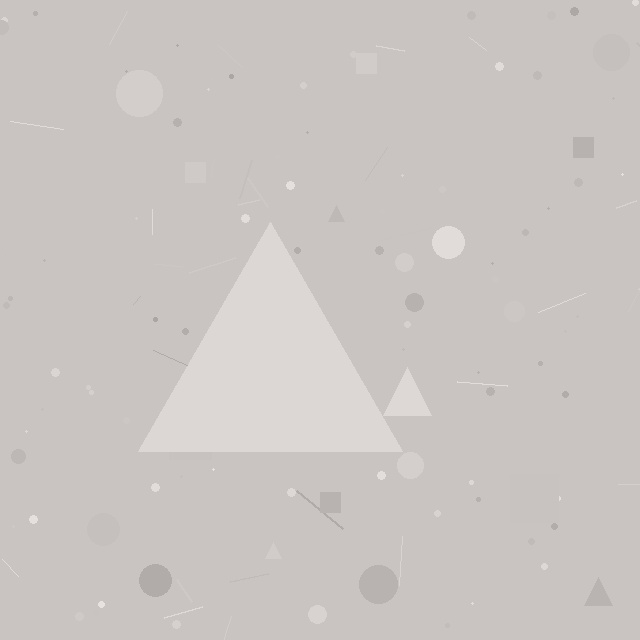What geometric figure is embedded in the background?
A triangle is embedded in the background.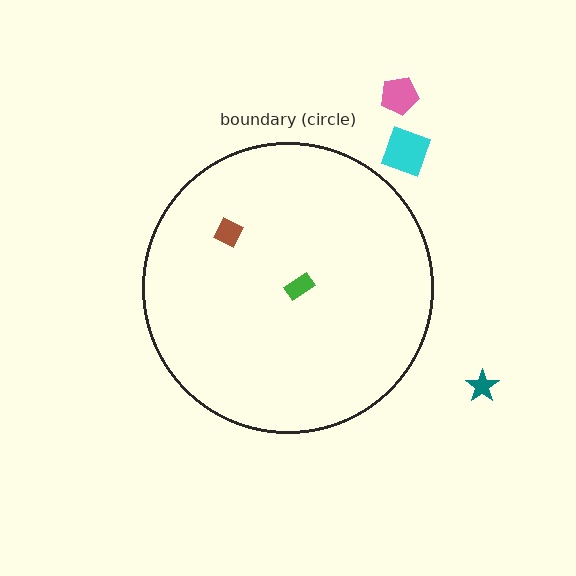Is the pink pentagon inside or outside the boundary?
Outside.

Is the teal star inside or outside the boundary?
Outside.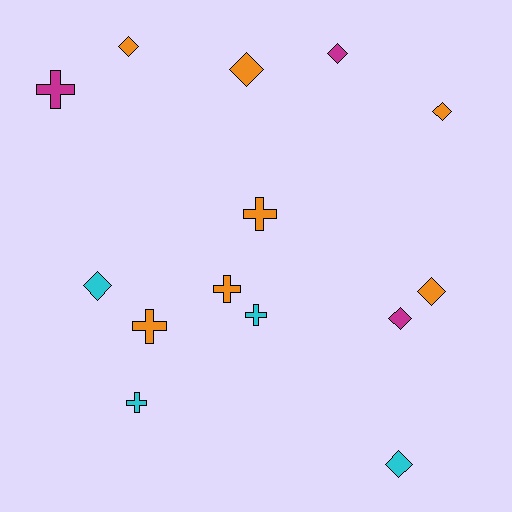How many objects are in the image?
There are 14 objects.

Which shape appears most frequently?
Diamond, with 8 objects.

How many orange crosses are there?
There are 3 orange crosses.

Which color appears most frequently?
Orange, with 7 objects.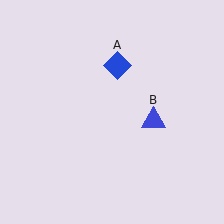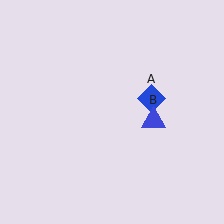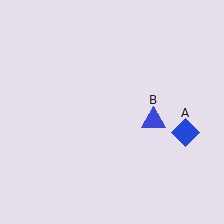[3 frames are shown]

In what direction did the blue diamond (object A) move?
The blue diamond (object A) moved down and to the right.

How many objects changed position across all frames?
1 object changed position: blue diamond (object A).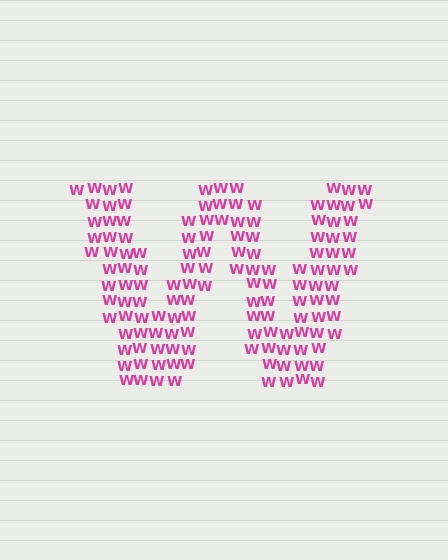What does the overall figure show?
The overall figure shows the letter W.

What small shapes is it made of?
It is made of small letter W's.